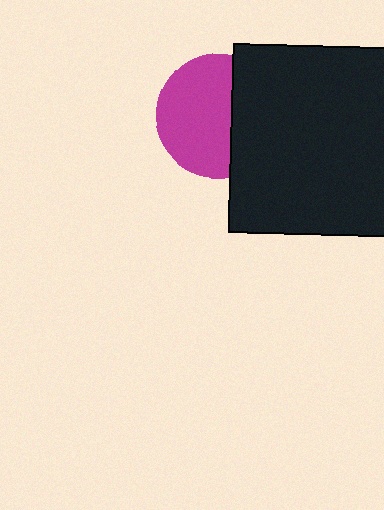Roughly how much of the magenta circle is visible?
About half of it is visible (roughly 63%).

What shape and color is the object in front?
The object in front is a black square.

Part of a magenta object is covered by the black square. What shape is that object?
It is a circle.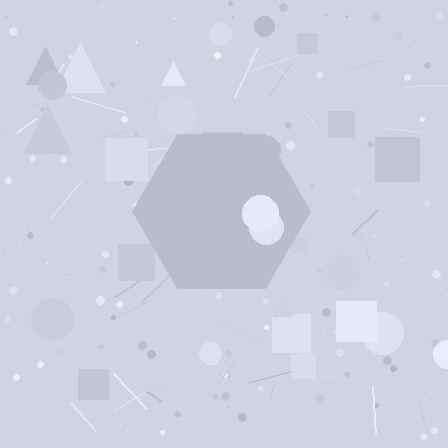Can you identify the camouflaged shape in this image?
The camouflaged shape is a hexagon.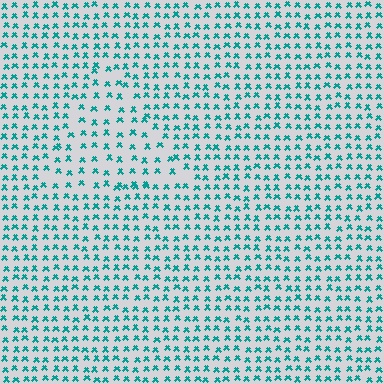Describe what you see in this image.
The image contains small teal elements arranged at two different densities. A triangle-shaped region is visible where the elements are less densely packed than the surrounding area.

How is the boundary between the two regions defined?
The boundary is defined by a change in element density (approximately 1.6x ratio). All elements are the same color, size, and shape.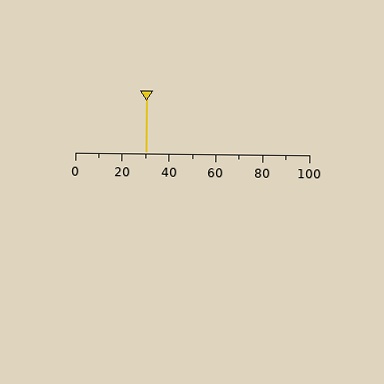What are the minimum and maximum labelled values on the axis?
The axis runs from 0 to 100.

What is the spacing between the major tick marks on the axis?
The major ticks are spaced 20 apart.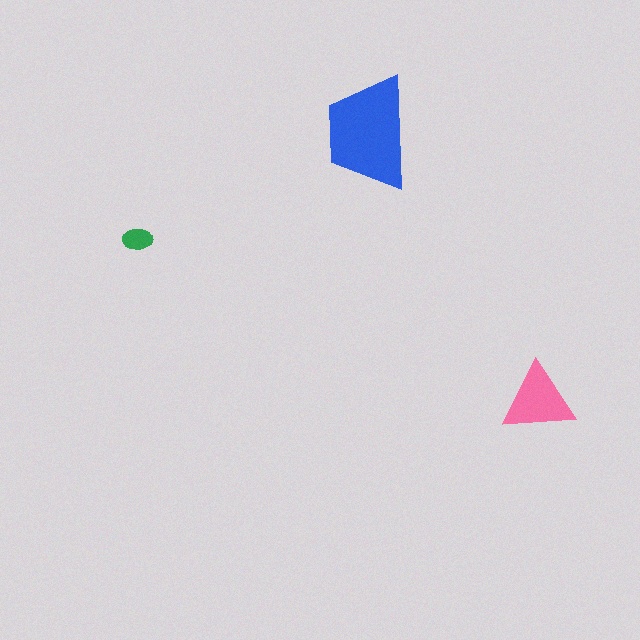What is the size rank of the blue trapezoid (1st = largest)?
1st.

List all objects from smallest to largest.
The green ellipse, the pink triangle, the blue trapezoid.